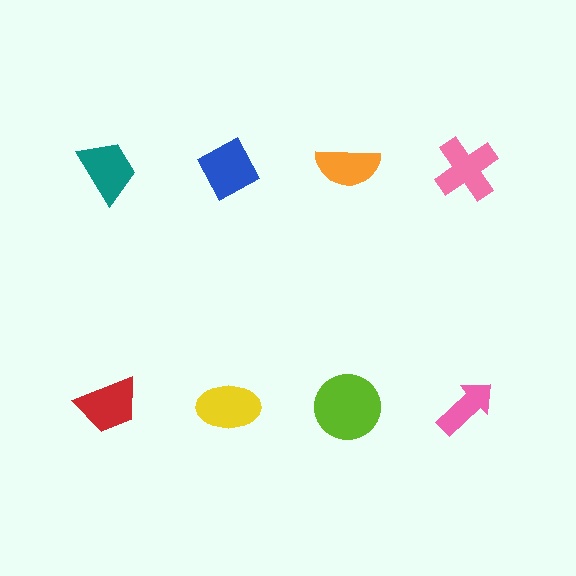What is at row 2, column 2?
A yellow ellipse.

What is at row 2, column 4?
A pink arrow.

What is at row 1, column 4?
A pink cross.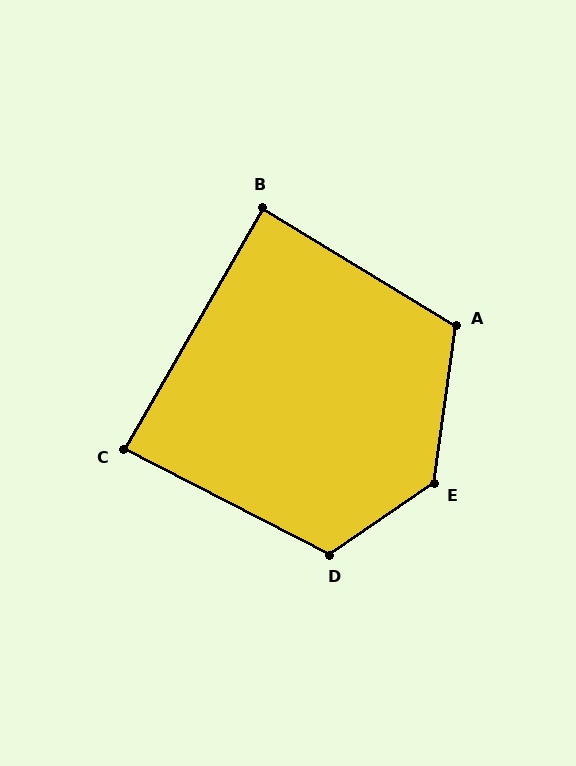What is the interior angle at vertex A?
Approximately 114 degrees (obtuse).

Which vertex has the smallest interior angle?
C, at approximately 87 degrees.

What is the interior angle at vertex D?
Approximately 118 degrees (obtuse).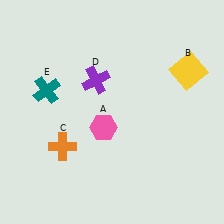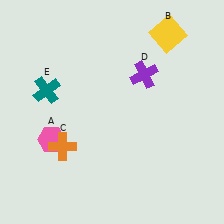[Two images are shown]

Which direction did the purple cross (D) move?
The purple cross (D) moved right.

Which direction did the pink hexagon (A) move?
The pink hexagon (A) moved left.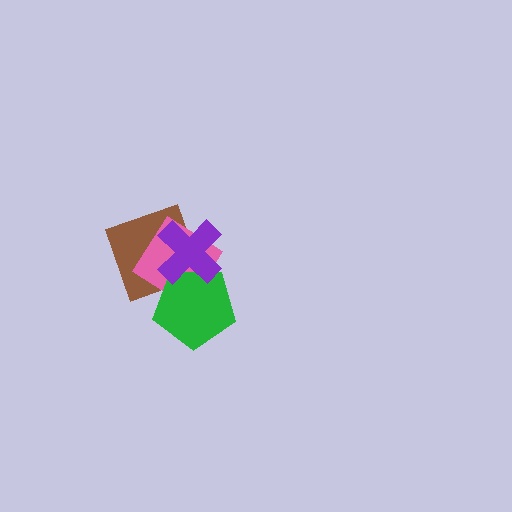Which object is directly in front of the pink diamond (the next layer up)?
The green pentagon is directly in front of the pink diamond.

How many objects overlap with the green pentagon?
3 objects overlap with the green pentagon.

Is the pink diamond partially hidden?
Yes, it is partially covered by another shape.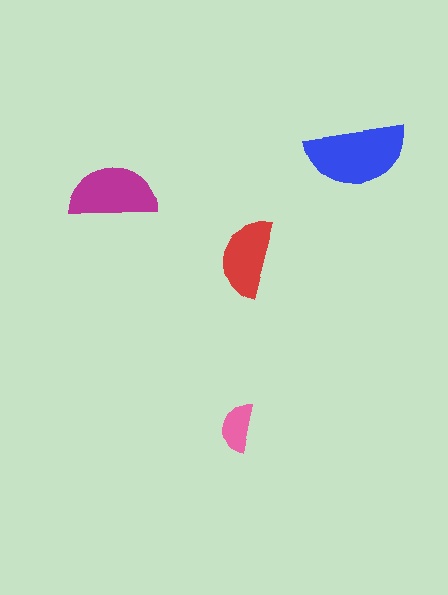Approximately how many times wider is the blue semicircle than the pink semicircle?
About 2 times wider.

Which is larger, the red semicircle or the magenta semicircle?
The magenta one.